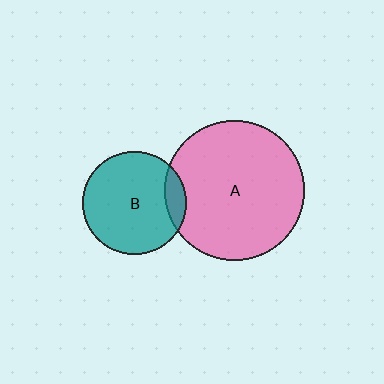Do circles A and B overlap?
Yes.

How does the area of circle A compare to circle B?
Approximately 1.9 times.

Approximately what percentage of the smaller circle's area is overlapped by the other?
Approximately 10%.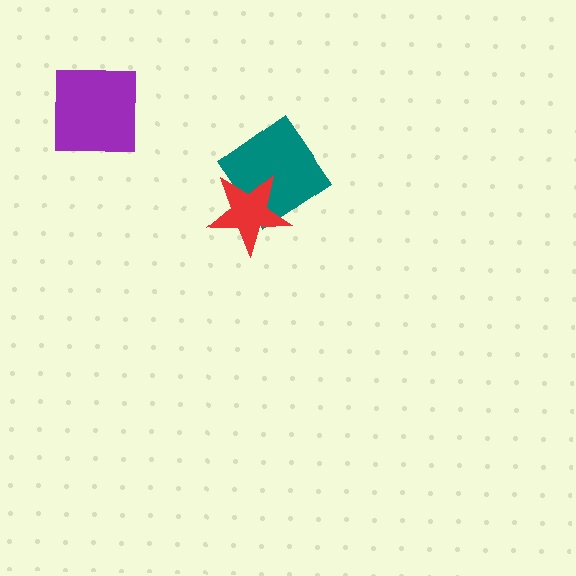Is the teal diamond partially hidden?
Yes, it is partially covered by another shape.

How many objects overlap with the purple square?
0 objects overlap with the purple square.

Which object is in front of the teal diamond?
The red star is in front of the teal diamond.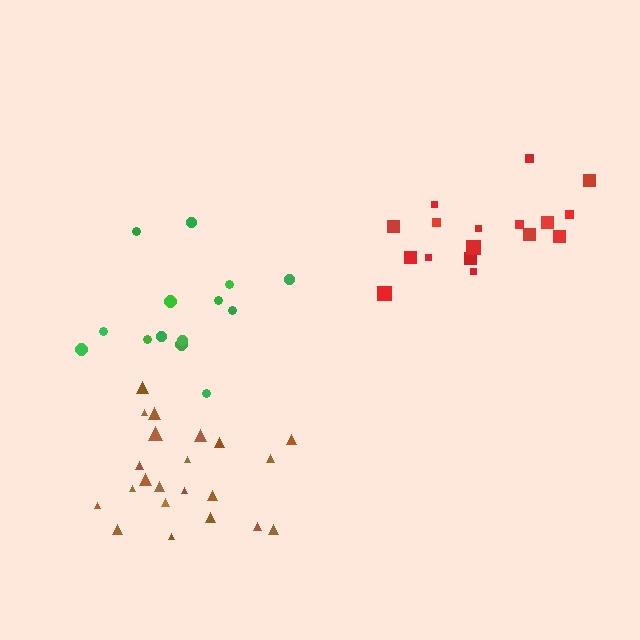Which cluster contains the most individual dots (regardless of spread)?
Brown (22).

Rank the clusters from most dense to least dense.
green, brown, red.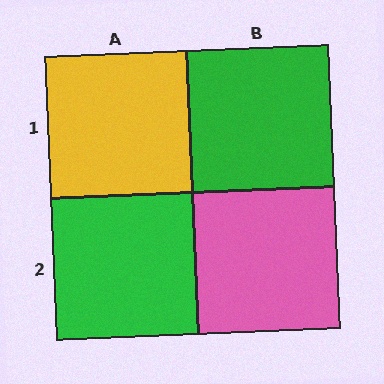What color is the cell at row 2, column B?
Pink.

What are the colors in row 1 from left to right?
Yellow, green.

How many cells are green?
2 cells are green.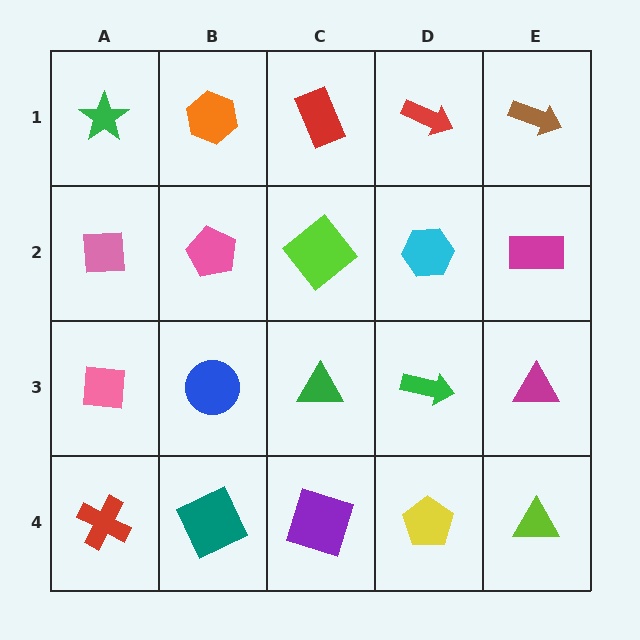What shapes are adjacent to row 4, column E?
A magenta triangle (row 3, column E), a yellow pentagon (row 4, column D).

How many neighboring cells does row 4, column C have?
3.